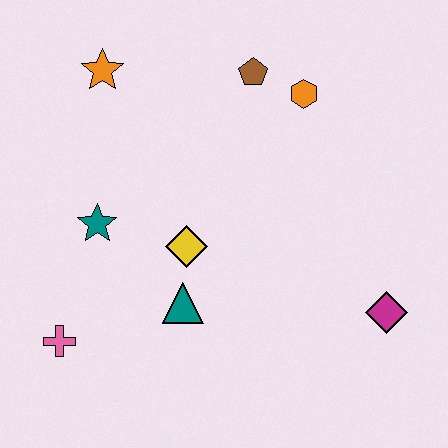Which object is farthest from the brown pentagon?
The pink cross is farthest from the brown pentagon.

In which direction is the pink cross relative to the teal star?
The pink cross is below the teal star.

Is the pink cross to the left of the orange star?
Yes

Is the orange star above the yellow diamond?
Yes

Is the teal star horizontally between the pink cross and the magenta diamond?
Yes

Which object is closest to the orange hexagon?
The brown pentagon is closest to the orange hexagon.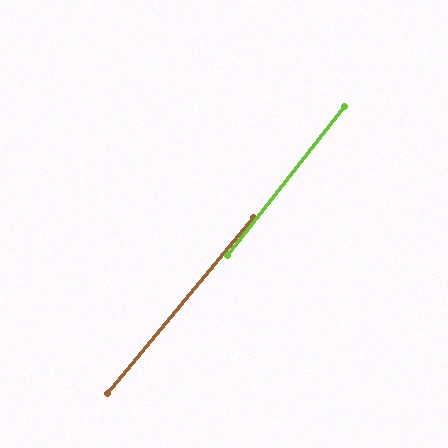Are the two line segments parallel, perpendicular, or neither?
Parallel — their directions differ by only 1.8°.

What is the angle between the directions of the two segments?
Approximately 2 degrees.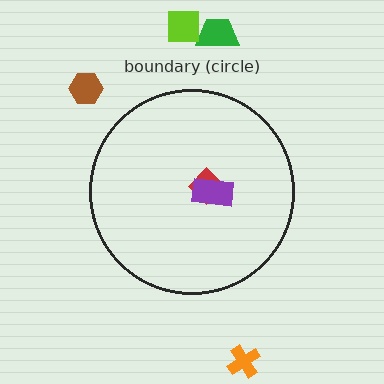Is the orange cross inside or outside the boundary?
Outside.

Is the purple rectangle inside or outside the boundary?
Inside.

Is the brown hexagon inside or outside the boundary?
Outside.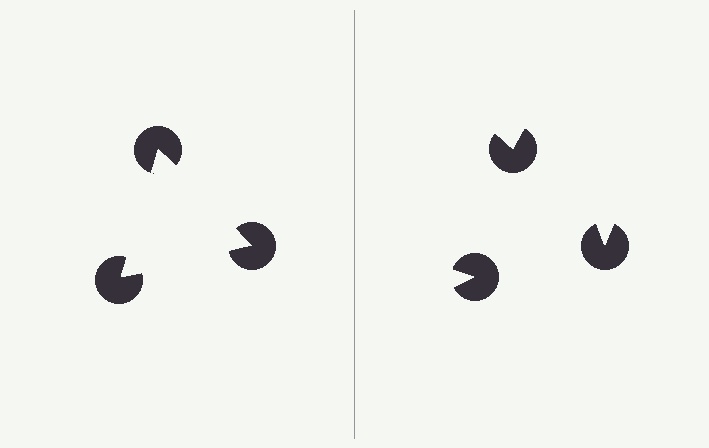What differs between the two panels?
The pac-man discs are positioned identically on both sides; only the wedge orientations differ. On the left they align to a triangle; on the right they are misaligned.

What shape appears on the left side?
An illusory triangle.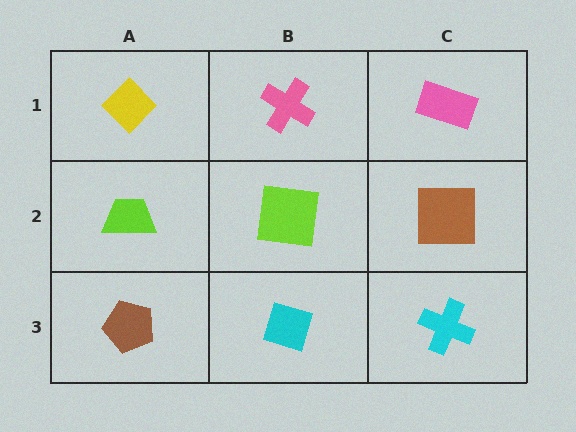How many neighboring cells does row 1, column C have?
2.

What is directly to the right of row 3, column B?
A cyan cross.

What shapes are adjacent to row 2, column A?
A yellow diamond (row 1, column A), a brown pentagon (row 3, column A), a lime square (row 2, column B).